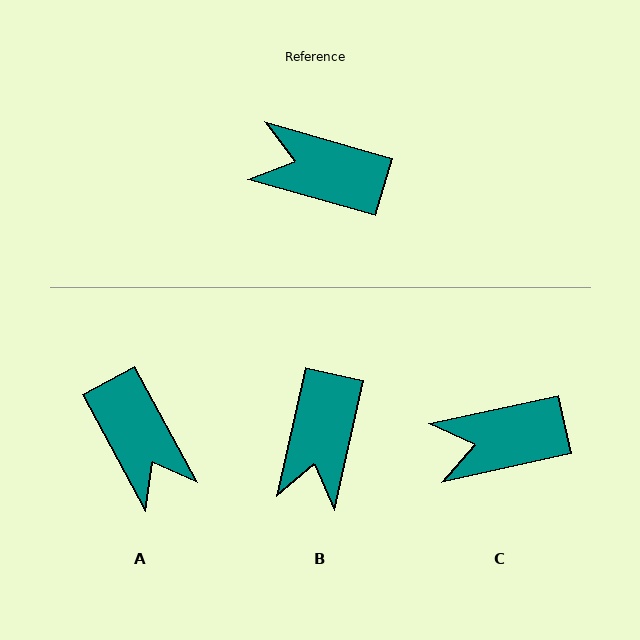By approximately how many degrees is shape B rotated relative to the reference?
Approximately 93 degrees counter-clockwise.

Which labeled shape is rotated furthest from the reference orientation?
A, about 134 degrees away.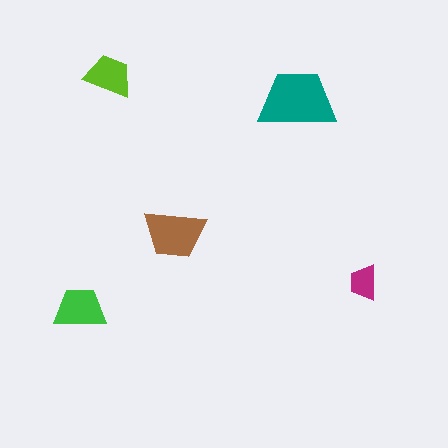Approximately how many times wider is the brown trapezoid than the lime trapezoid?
About 1.5 times wider.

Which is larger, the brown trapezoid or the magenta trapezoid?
The brown one.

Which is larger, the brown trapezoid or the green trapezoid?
The brown one.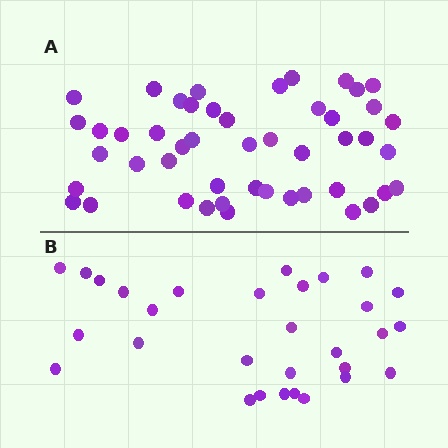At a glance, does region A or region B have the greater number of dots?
Region A (the top region) has more dots.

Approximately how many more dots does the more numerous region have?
Region A has approximately 20 more dots than region B.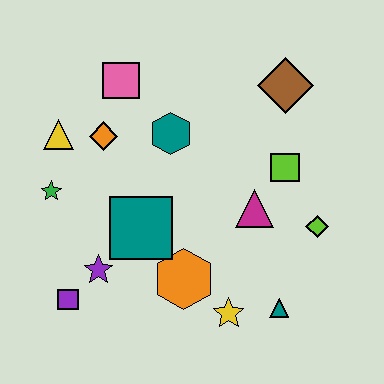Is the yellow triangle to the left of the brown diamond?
Yes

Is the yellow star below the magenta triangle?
Yes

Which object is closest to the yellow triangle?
The orange diamond is closest to the yellow triangle.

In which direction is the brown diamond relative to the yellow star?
The brown diamond is above the yellow star.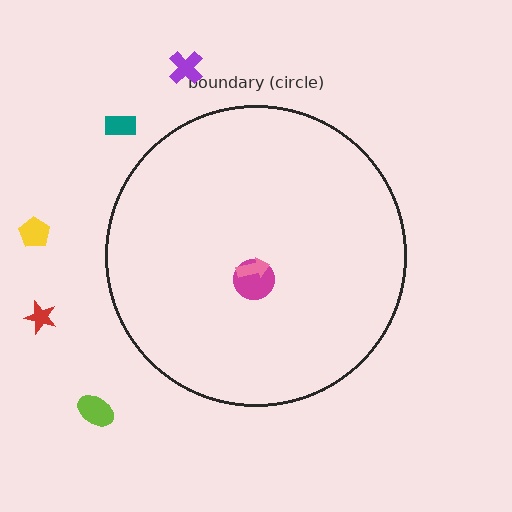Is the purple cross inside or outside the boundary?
Outside.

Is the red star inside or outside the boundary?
Outside.